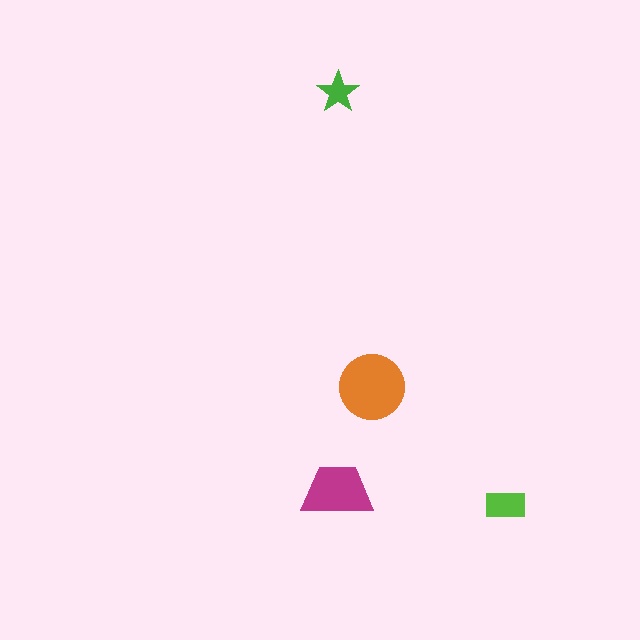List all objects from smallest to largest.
The green star, the lime rectangle, the magenta trapezoid, the orange circle.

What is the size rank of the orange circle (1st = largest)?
1st.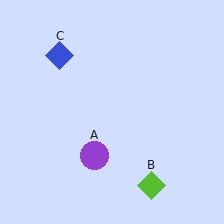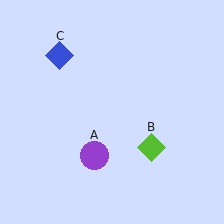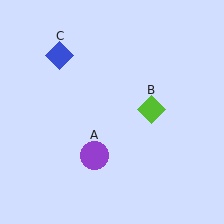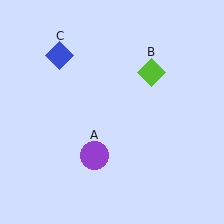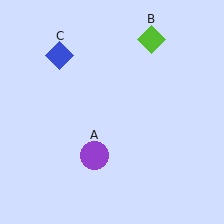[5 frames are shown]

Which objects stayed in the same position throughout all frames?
Purple circle (object A) and blue diamond (object C) remained stationary.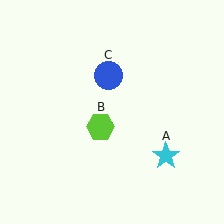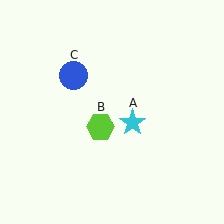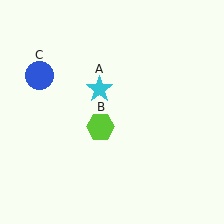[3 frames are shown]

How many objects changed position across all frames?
2 objects changed position: cyan star (object A), blue circle (object C).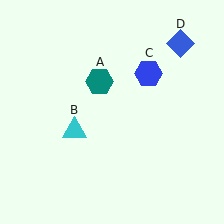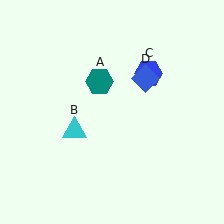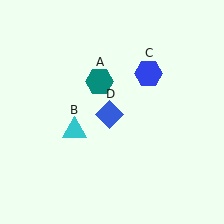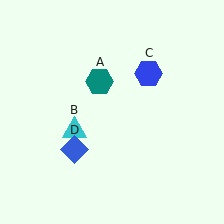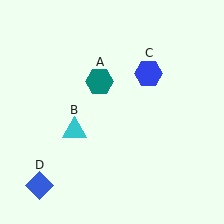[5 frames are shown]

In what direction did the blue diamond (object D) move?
The blue diamond (object D) moved down and to the left.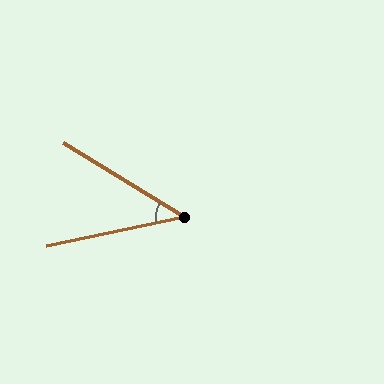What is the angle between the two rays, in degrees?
Approximately 43 degrees.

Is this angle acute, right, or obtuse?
It is acute.